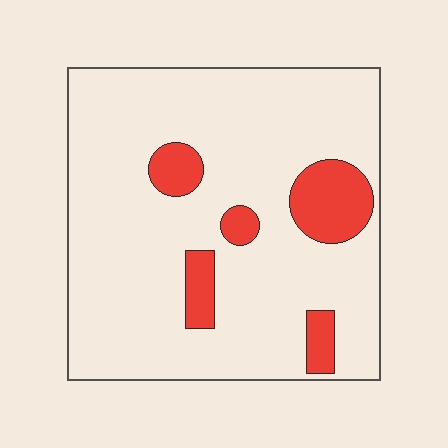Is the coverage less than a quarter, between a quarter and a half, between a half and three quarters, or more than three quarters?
Less than a quarter.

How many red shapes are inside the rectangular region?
5.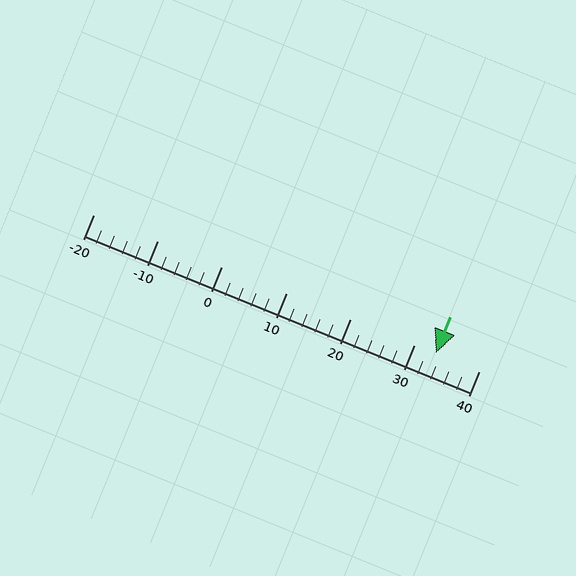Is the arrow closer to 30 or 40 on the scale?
The arrow is closer to 30.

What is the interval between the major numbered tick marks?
The major tick marks are spaced 10 units apart.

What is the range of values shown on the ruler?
The ruler shows values from -20 to 40.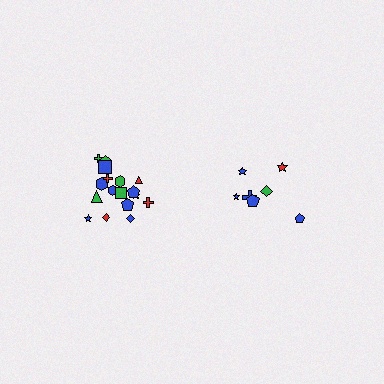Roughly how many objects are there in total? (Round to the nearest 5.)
Roughly 25 objects in total.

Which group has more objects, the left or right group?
The left group.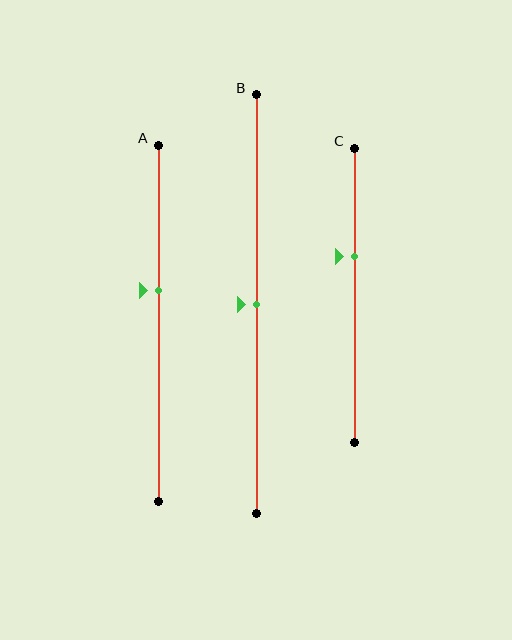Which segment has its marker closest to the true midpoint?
Segment B has its marker closest to the true midpoint.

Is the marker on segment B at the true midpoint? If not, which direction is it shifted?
Yes, the marker on segment B is at the true midpoint.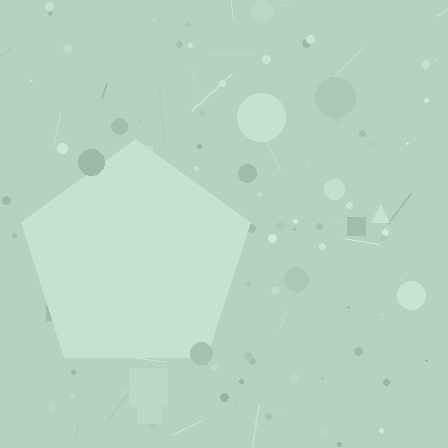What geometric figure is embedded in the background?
A pentagon is embedded in the background.